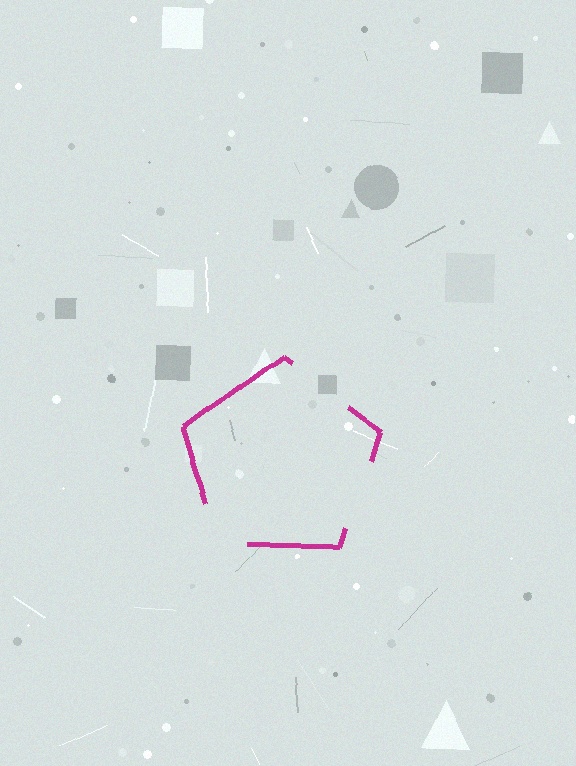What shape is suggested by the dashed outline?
The dashed outline suggests a pentagon.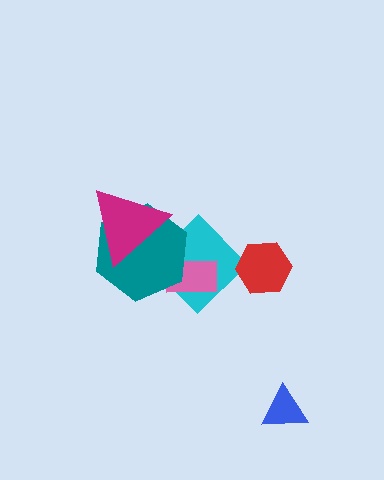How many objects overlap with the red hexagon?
0 objects overlap with the red hexagon.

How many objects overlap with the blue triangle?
0 objects overlap with the blue triangle.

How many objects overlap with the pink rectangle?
2 objects overlap with the pink rectangle.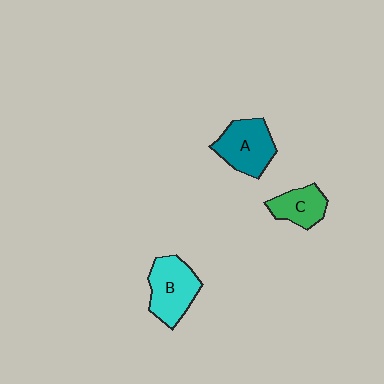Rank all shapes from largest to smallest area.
From largest to smallest: B (cyan), A (teal), C (green).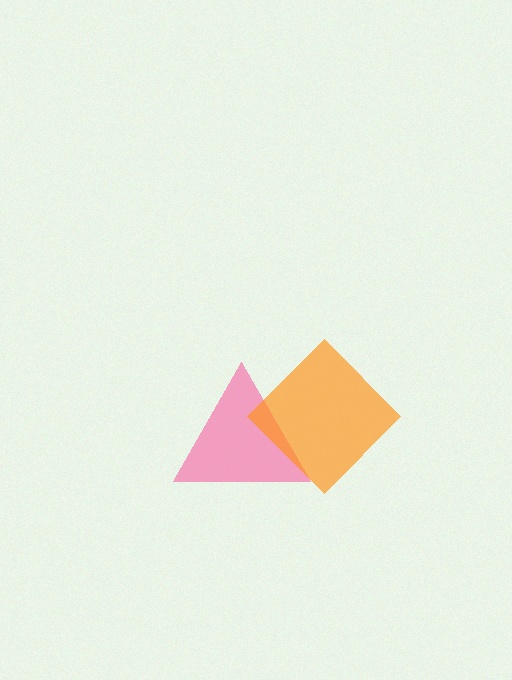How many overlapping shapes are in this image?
There are 2 overlapping shapes in the image.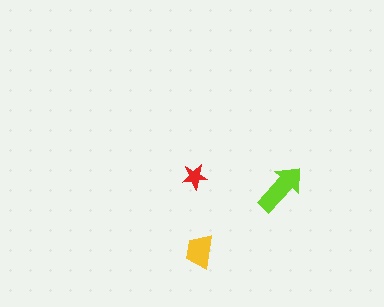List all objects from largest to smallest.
The lime arrow, the yellow trapezoid, the red star.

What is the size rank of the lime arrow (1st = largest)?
1st.